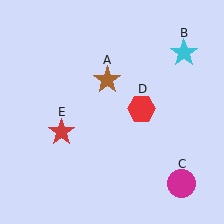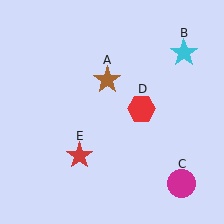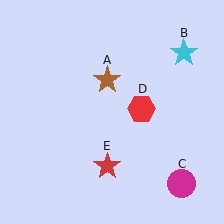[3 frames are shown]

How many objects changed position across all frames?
1 object changed position: red star (object E).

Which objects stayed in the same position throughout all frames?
Brown star (object A) and cyan star (object B) and magenta circle (object C) and red hexagon (object D) remained stationary.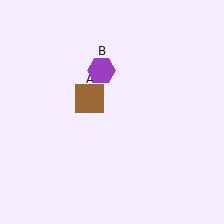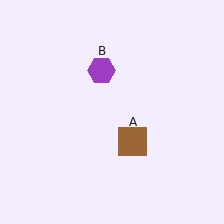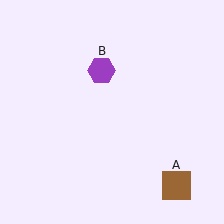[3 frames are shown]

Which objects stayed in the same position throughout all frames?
Purple hexagon (object B) remained stationary.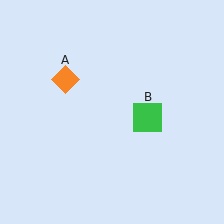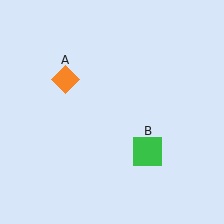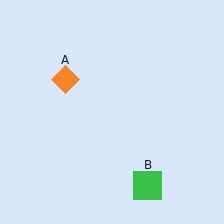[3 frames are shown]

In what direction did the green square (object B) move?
The green square (object B) moved down.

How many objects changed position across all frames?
1 object changed position: green square (object B).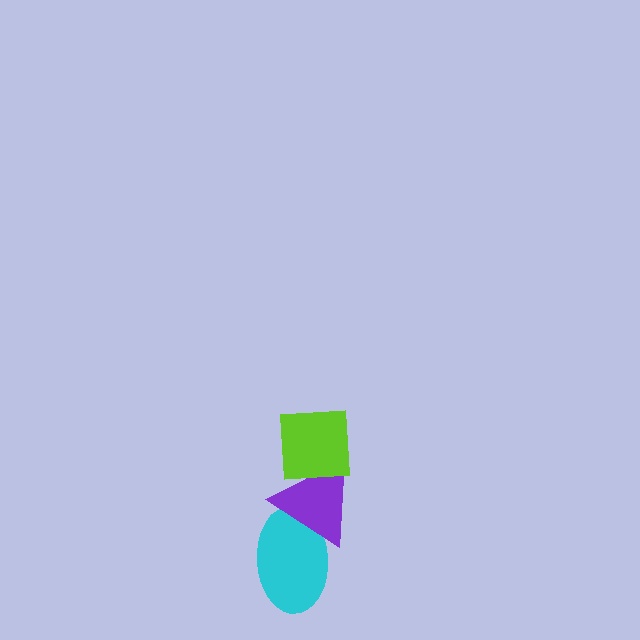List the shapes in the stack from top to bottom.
From top to bottom: the lime square, the purple triangle, the cyan ellipse.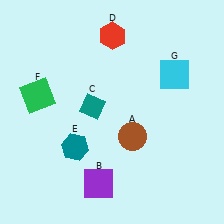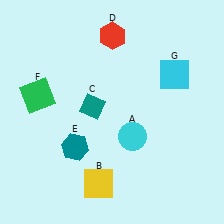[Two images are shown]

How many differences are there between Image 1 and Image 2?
There are 2 differences between the two images.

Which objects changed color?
A changed from brown to cyan. B changed from purple to yellow.